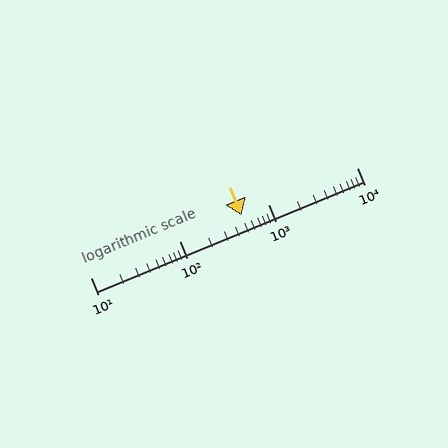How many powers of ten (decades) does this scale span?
The scale spans 3 decades, from 10 to 10000.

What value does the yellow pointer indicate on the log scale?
The pointer indicates approximately 510.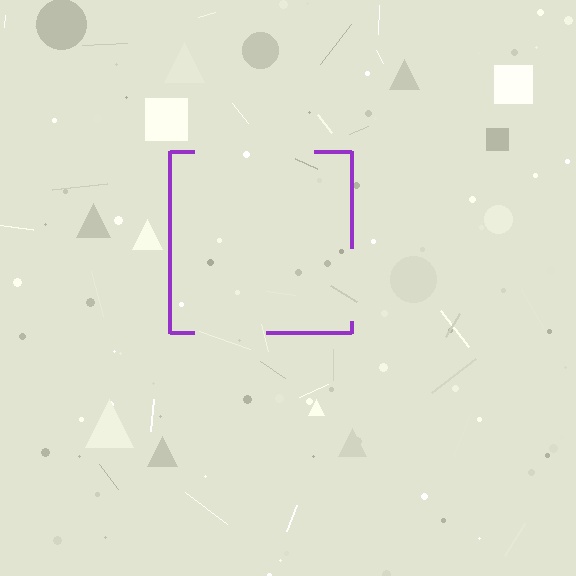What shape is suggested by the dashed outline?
The dashed outline suggests a square.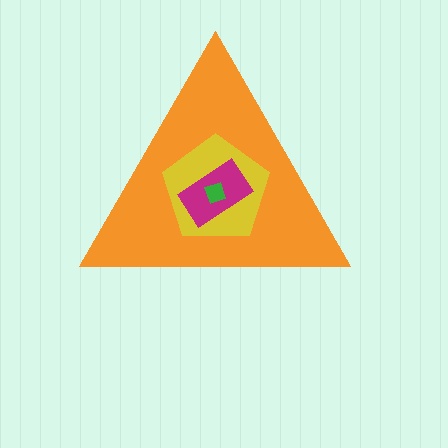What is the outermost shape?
The orange triangle.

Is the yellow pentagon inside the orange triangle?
Yes.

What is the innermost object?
The green square.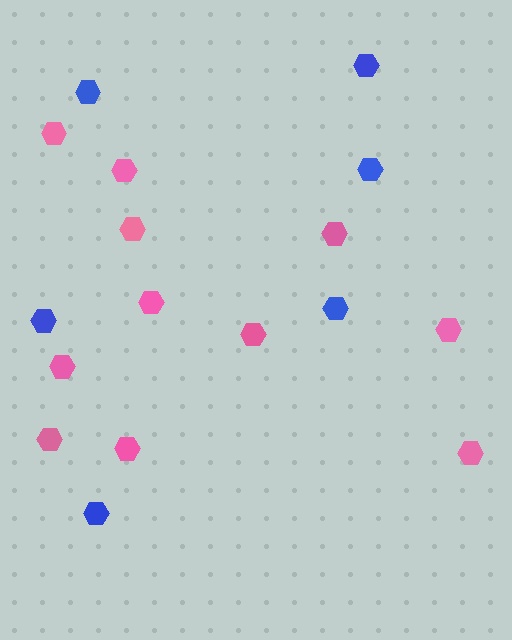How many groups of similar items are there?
There are 2 groups: one group of pink hexagons (11) and one group of blue hexagons (6).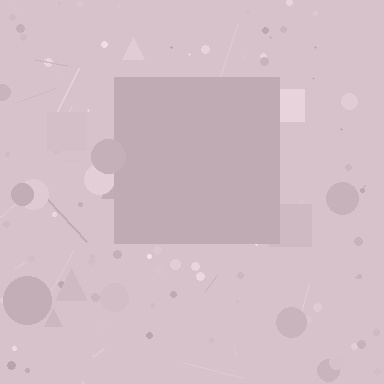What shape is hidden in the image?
A square is hidden in the image.